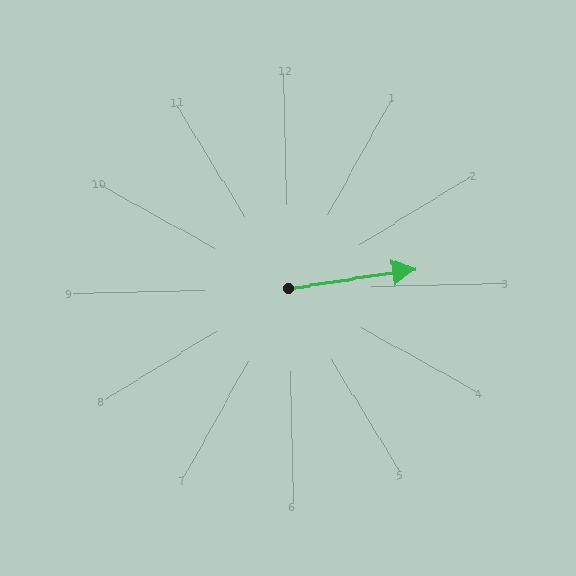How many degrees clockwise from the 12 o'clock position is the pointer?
Approximately 83 degrees.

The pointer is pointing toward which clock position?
Roughly 3 o'clock.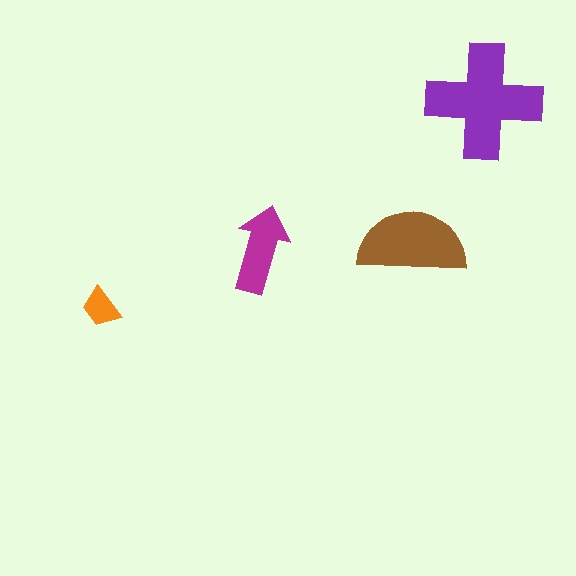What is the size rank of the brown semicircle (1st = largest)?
2nd.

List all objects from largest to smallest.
The purple cross, the brown semicircle, the magenta arrow, the orange trapezoid.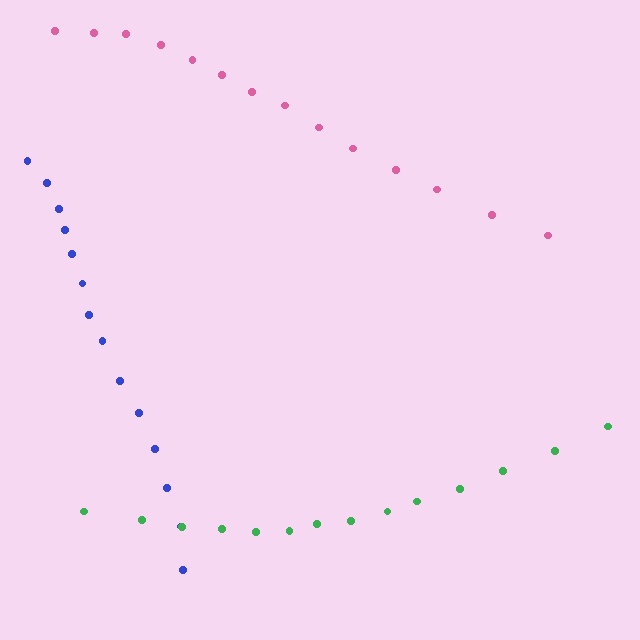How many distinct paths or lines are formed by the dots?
There are 3 distinct paths.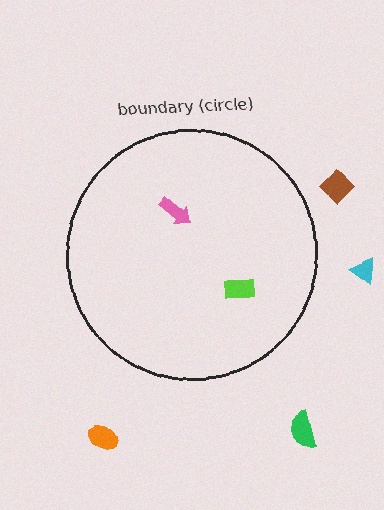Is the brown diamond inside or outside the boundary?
Outside.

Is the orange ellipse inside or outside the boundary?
Outside.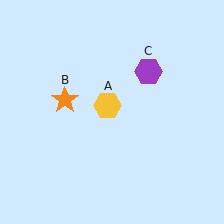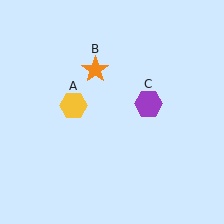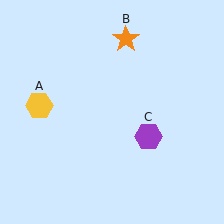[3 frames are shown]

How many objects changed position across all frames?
3 objects changed position: yellow hexagon (object A), orange star (object B), purple hexagon (object C).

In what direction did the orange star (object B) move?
The orange star (object B) moved up and to the right.